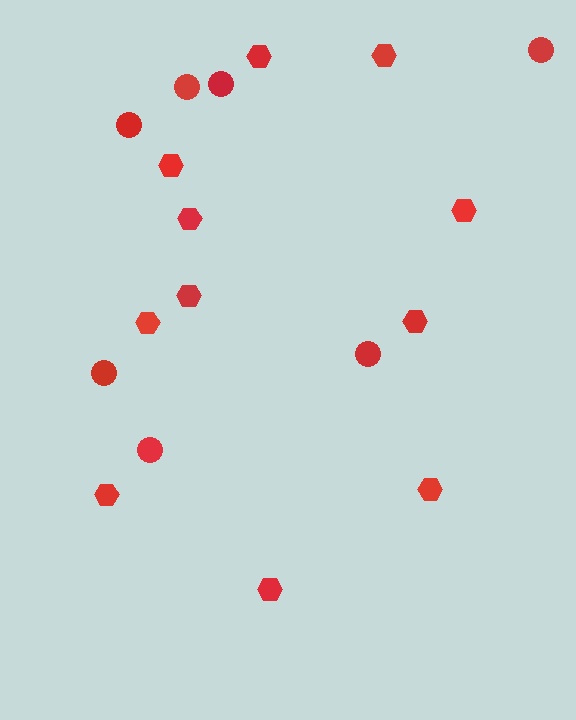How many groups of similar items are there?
There are 2 groups: one group of hexagons (11) and one group of circles (7).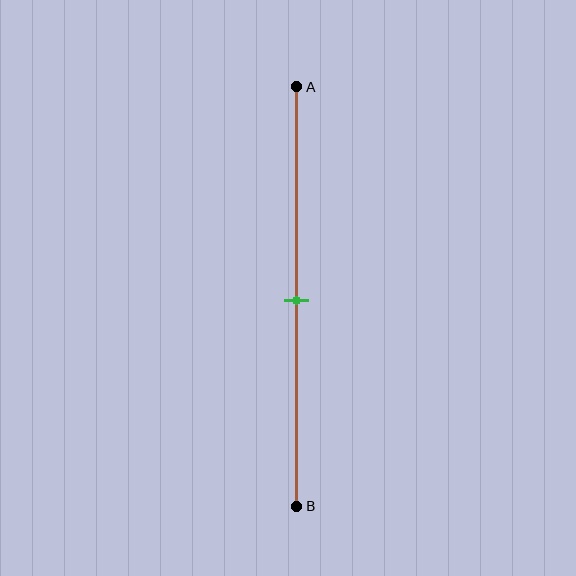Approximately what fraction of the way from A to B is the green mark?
The green mark is approximately 50% of the way from A to B.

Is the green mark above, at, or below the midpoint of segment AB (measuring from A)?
The green mark is approximately at the midpoint of segment AB.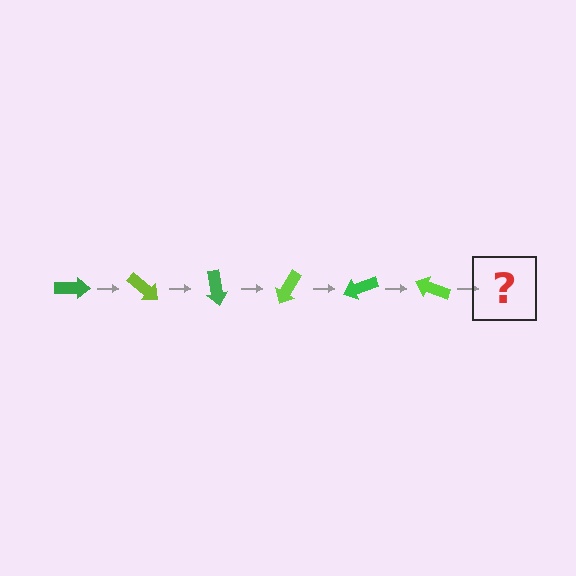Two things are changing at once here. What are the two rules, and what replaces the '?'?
The two rules are that it rotates 40 degrees each step and the color cycles through green and lime. The '?' should be a green arrow, rotated 240 degrees from the start.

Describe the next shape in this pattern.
It should be a green arrow, rotated 240 degrees from the start.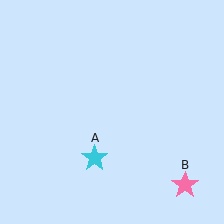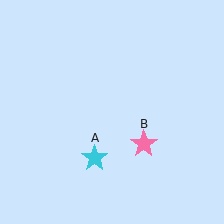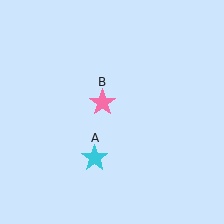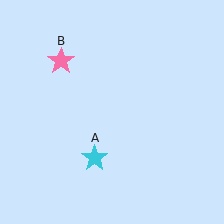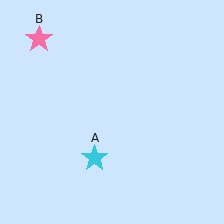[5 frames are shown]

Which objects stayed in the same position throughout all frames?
Cyan star (object A) remained stationary.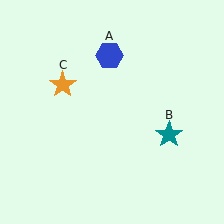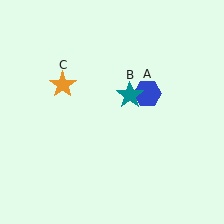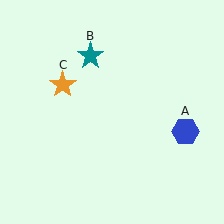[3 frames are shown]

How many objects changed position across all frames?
2 objects changed position: blue hexagon (object A), teal star (object B).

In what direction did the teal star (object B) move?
The teal star (object B) moved up and to the left.